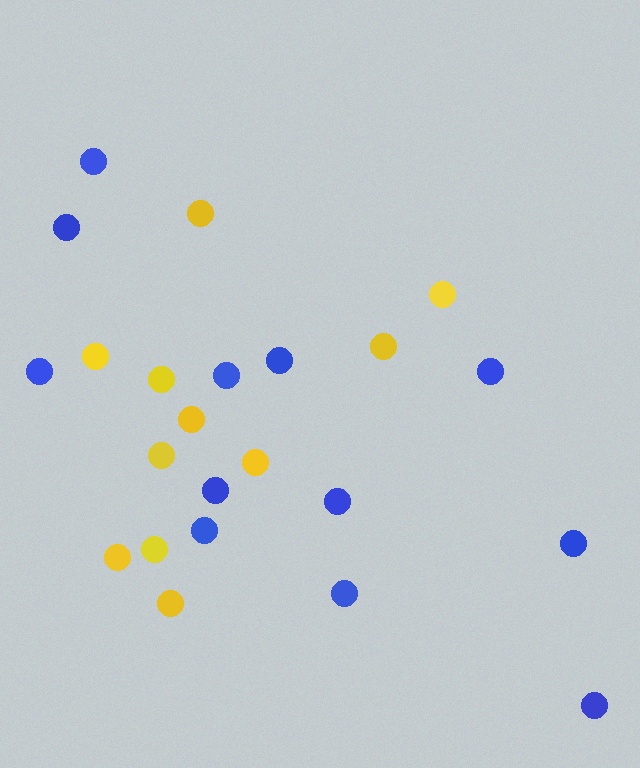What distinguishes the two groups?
There are 2 groups: one group of yellow circles (11) and one group of blue circles (12).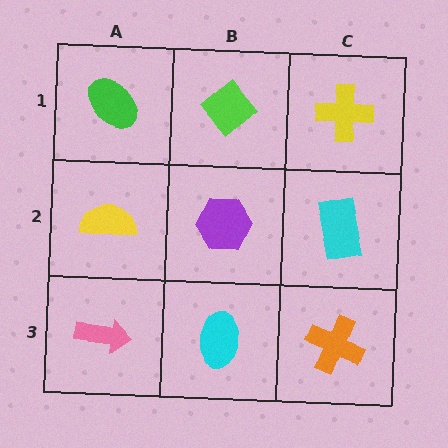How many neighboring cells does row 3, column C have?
2.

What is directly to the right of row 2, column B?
A cyan rectangle.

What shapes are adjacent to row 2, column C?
A yellow cross (row 1, column C), an orange cross (row 3, column C), a purple hexagon (row 2, column B).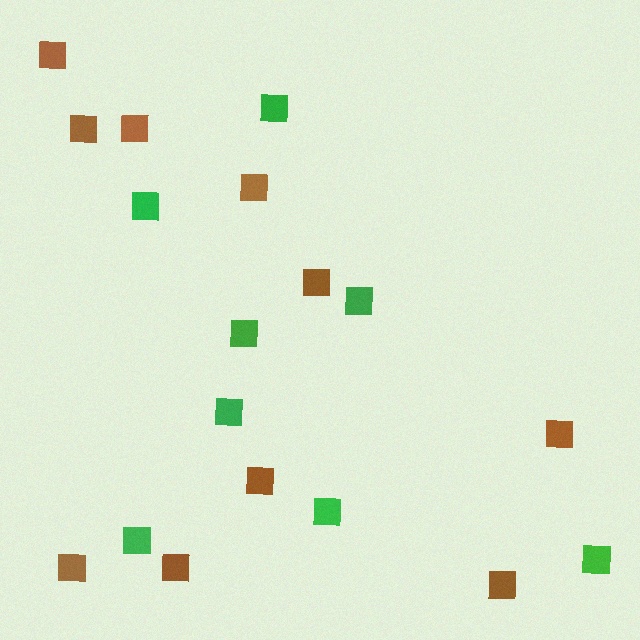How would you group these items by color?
There are 2 groups: one group of green squares (8) and one group of brown squares (10).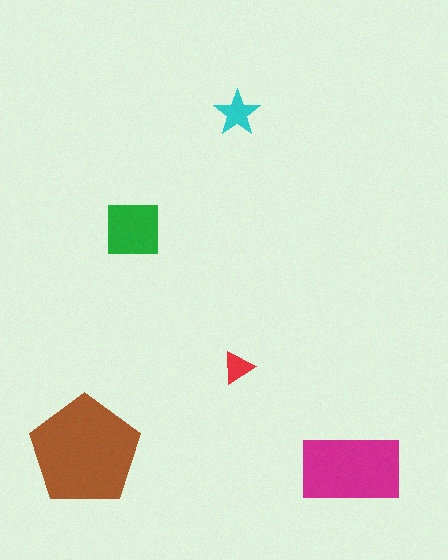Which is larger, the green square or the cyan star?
The green square.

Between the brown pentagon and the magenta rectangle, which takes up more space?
The brown pentagon.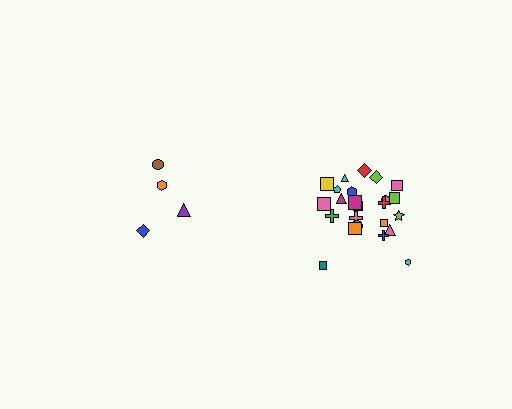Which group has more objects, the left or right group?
The right group.